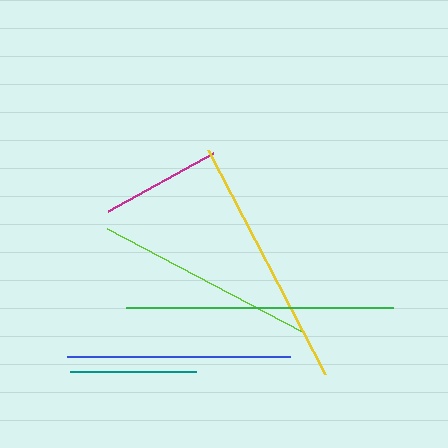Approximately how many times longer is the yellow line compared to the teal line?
The yellow line is approximately 2.0 times the length of the teal line.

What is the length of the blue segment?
The blue segment is approximately 223 pixels long.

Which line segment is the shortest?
The magenta line is the shortest at approximately 120 pixels.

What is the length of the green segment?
The green segment is approximately 267 pixels long.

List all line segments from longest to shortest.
From longest to shortest: green, yellow, blue, lime, teal, magenta.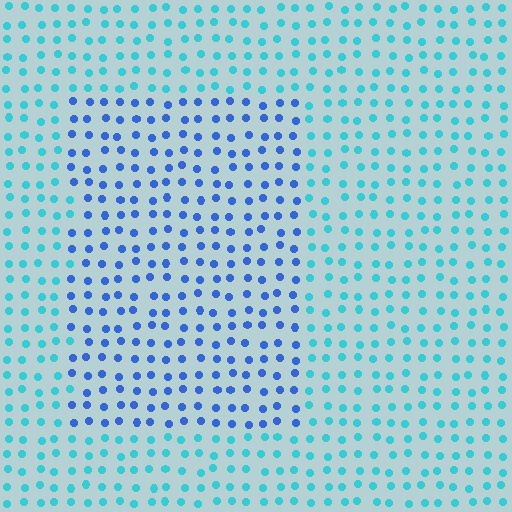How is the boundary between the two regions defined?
The boundary is defined purely by a slight shift in hue (about 39 degrees). Spacing, size, and orientation are identical on both sides.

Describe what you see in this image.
The image is filled with small cyan elements in a uniform arrangement. A rectangle-shaped region is visible where the elements are tinted to a slightly different hue, forming a subtle color boundary.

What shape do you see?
I see a rectangle.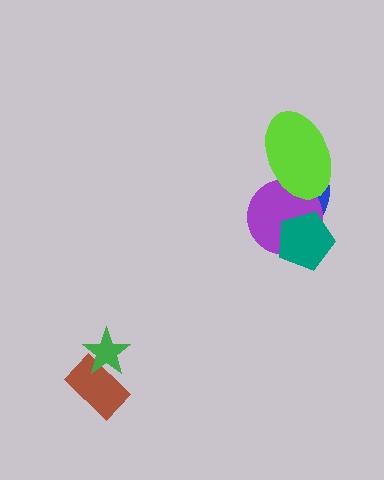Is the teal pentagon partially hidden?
No, no other shape covers it.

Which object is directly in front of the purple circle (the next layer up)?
The lime ellipse is directly in front of the purple circle.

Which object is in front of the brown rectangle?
The green star is in front of the brown rectangle.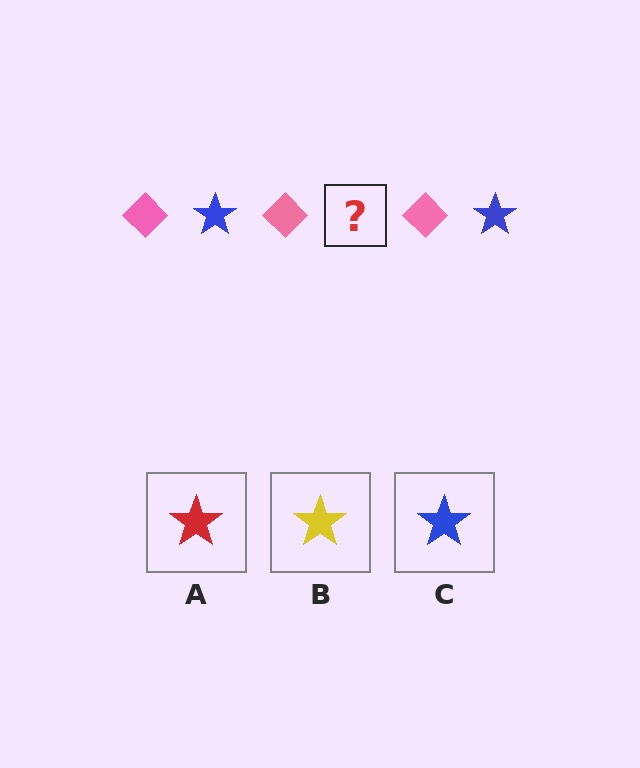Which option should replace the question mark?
Option C.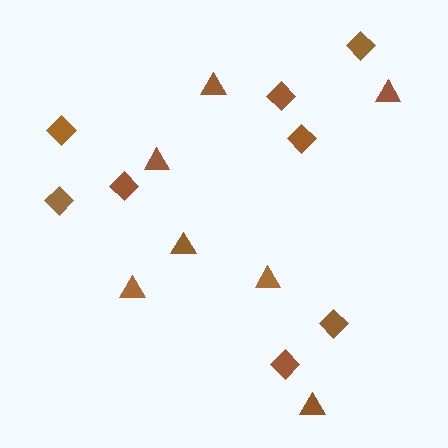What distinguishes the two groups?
There are 2 groups: one group of triangles (7) and one group of diamonds (8).